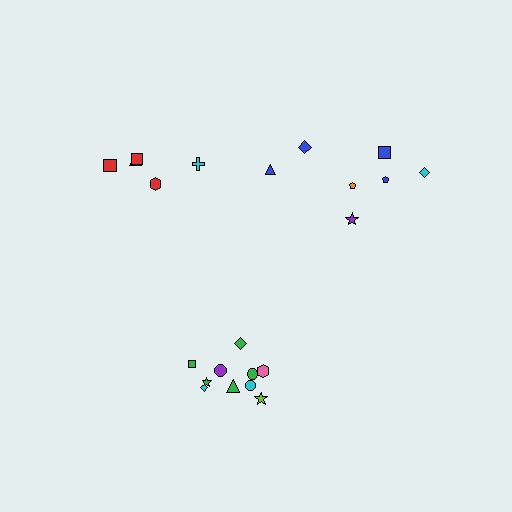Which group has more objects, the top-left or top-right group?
The top-right group.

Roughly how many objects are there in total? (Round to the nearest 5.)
Roughly 20 objects in total.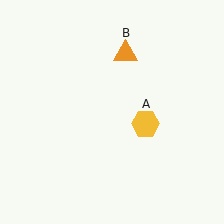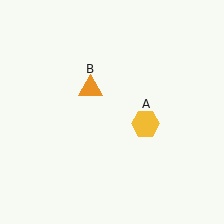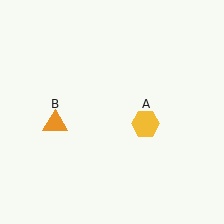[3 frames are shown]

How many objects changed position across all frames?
1 object changed position: orange triangle (object B).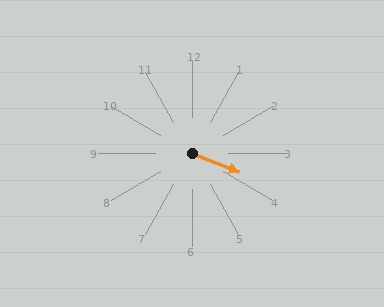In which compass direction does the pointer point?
East.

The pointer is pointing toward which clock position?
Roughly 4 o'clock.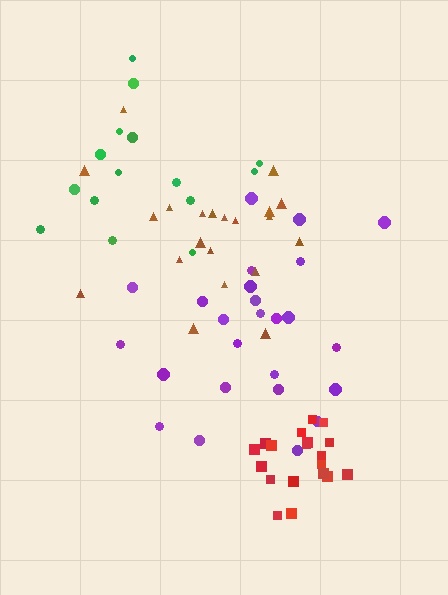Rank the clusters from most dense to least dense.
red, brown, purple, green.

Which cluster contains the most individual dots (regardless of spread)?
Purple (25).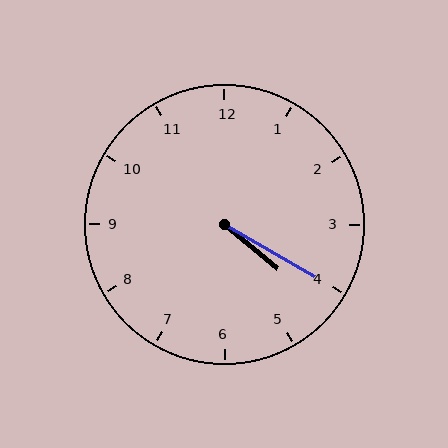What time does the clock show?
4:20.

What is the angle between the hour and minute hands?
Approximately 10 degrees.